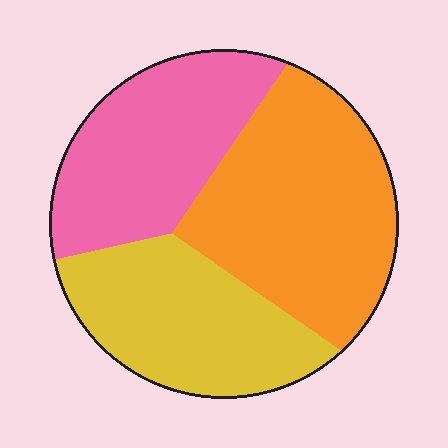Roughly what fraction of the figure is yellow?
Yellow covers around 30% of the figure.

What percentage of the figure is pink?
Pink takes up about one third (1/3) of the figure.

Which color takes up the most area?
Orange, at roughly 40%.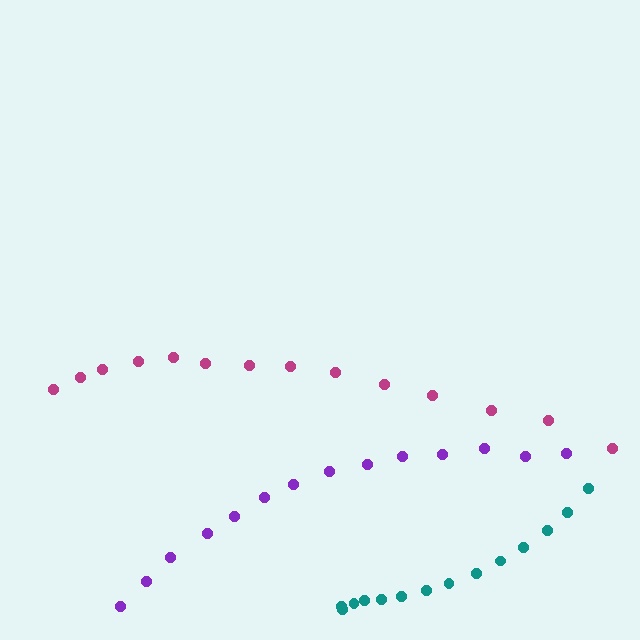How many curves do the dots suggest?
There are 3 distinct paths.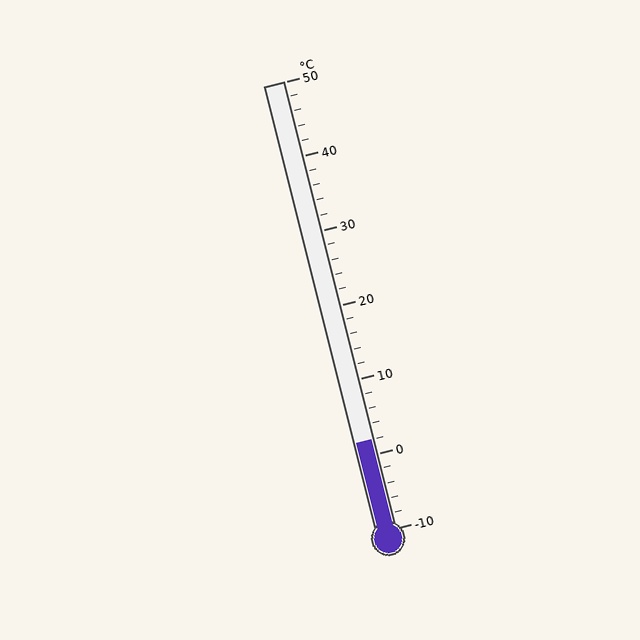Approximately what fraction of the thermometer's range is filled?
The thermometer is filled to approximately 20% of its range.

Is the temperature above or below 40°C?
The temperature is below 40°C.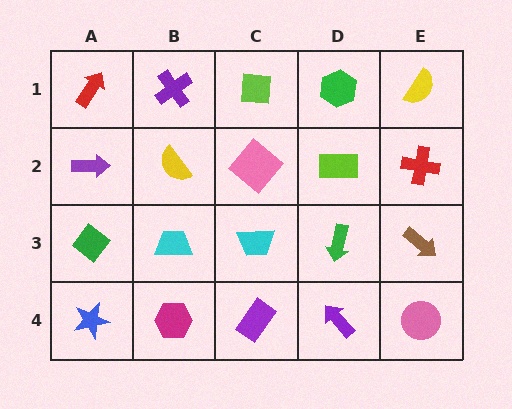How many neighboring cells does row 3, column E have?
3.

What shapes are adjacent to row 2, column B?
A purple cross (row 1, column B), a cyan trapezoid (row 3, column B), a purple arrow (row 2, column A), a pink diamond (row 2, column C).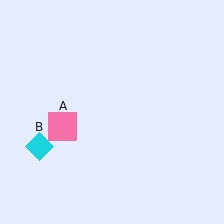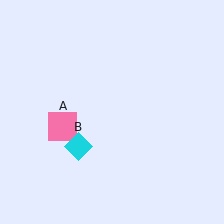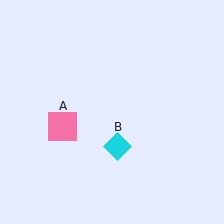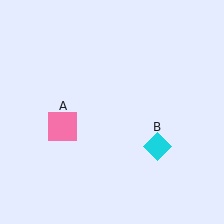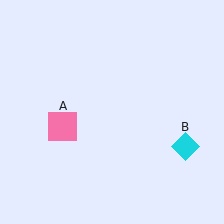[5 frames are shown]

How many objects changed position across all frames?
1 object changed position: cyan diamond (object B).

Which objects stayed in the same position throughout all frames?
Pink square (object A) remained stationary.